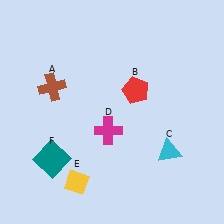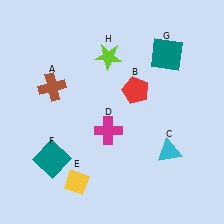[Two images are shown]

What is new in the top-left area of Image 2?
A lime star (H) was added in the top-left area of Image 2.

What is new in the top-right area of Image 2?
A teal square (G) was added in the top-right area of Image 2.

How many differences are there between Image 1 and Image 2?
There are 2 differences between the two images.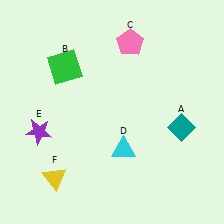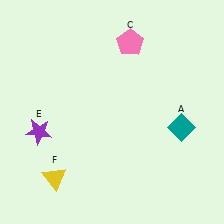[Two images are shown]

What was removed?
The cyan triangle (D), the green square (B) were removed in Image 2.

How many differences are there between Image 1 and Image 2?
There are 2 differences between the two images.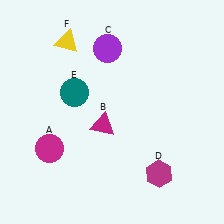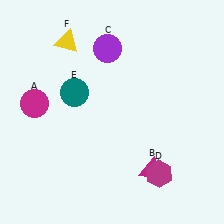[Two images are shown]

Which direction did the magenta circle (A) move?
The magenta circle (A) moved up.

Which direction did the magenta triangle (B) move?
The magenta triangle (B) moved right.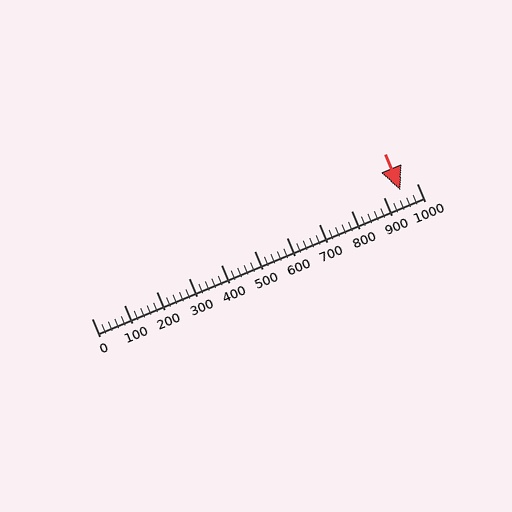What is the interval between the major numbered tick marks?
The major tick marks are spaced 100 units apart.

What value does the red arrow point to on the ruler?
The red arrow points to approximately 950.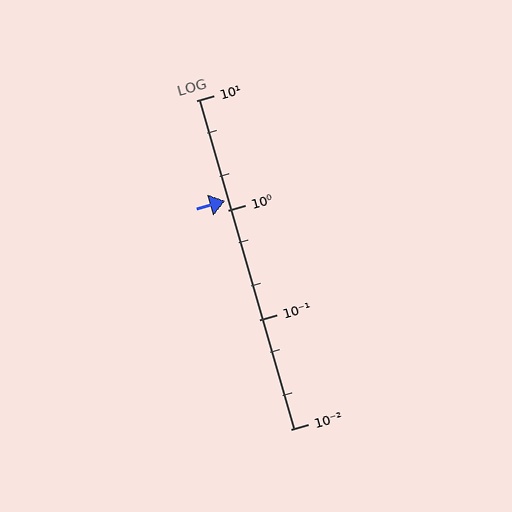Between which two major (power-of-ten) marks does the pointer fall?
The pointer is between 1 and 10.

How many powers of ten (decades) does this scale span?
The scale spans 3 decades, from 0.01 to 10.